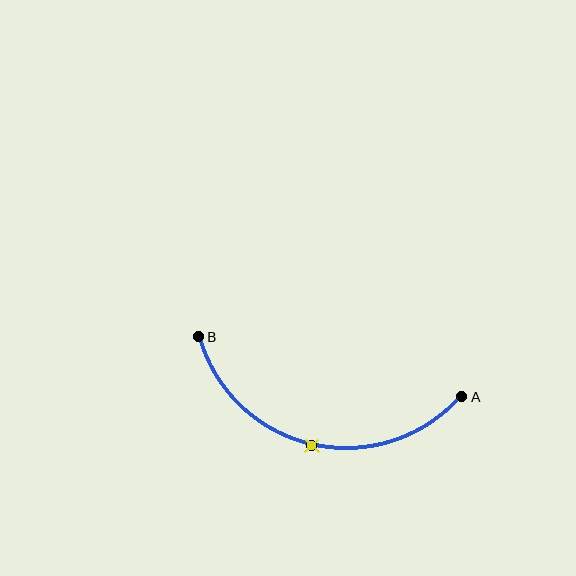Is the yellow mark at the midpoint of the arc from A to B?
Yes. The yellow mark lies on the arc at equal arc-length from both A and B — it is the arc midpoint.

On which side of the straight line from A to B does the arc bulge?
The arc bulges below the straight line connecting A and B.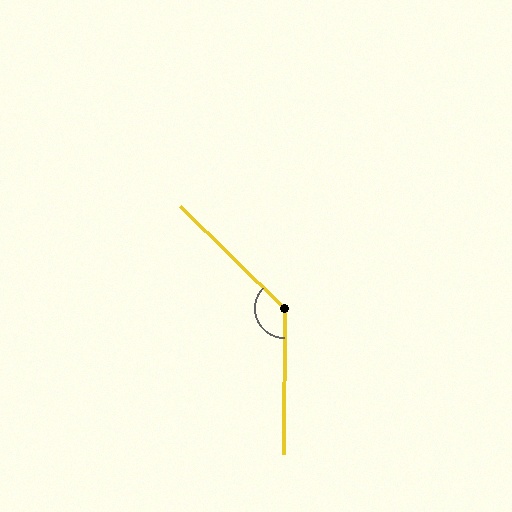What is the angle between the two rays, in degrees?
Approximately 134 degrees.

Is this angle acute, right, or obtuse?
It is obtuse.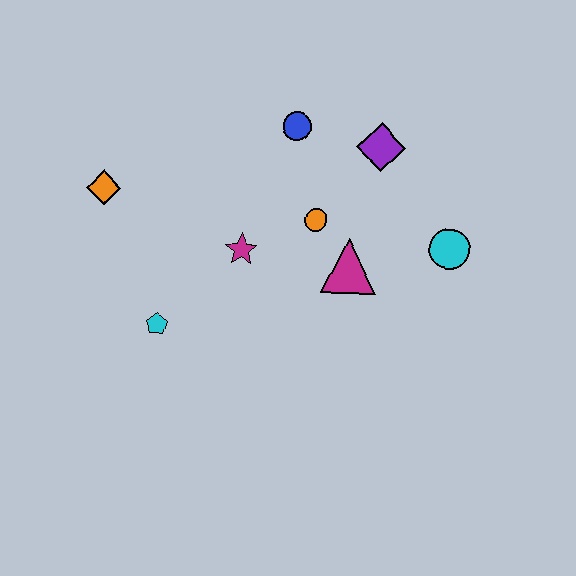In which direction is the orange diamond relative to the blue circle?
The orange diamond is to the left of the blue circle.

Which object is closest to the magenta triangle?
The orange circle is closest to the magenta triangle.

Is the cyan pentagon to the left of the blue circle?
Yes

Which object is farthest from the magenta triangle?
The orange diamond is farthest from the magenta triangle.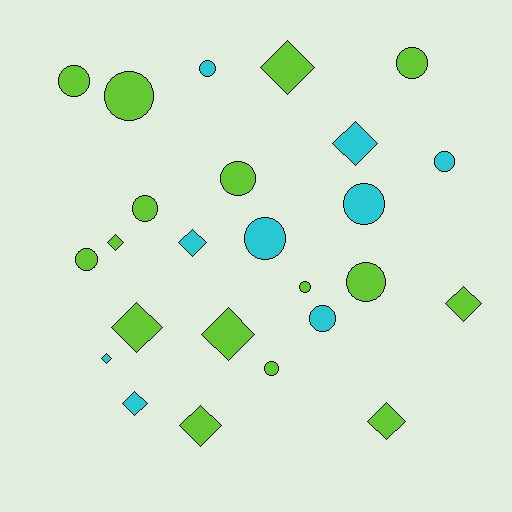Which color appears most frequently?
Lime, with 16 objects.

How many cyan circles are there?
There are 5 cyan circles.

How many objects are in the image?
There are 25 objects.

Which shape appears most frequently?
Circle, with 14 objects.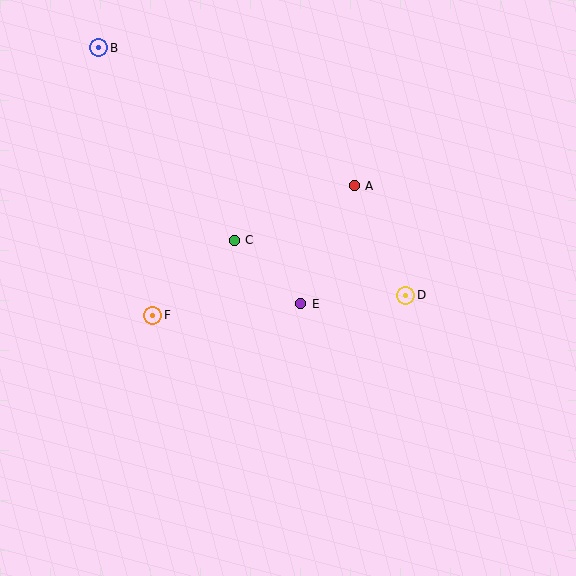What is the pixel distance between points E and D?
The distance between E and D is 105 pixels.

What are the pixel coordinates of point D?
Point D is at (406, 295).